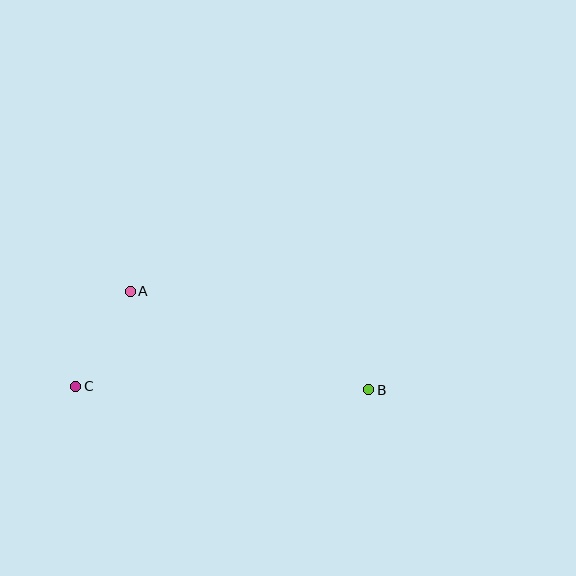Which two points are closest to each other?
Points A and C are closest to each other.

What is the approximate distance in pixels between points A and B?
The distance between A and B is approximately 258 pixels.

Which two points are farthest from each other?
Points B and C are farthest from each other.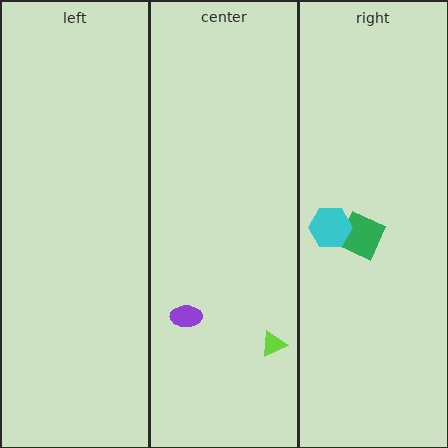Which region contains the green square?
The right region.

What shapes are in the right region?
The green square, the cyan hexagon.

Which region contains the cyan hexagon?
The right region.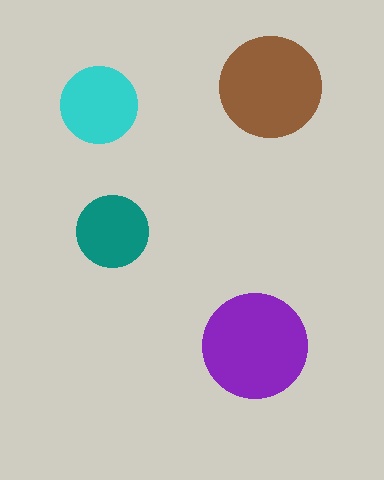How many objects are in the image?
There are 4 objects in the image.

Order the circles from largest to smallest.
the purple one, the brown one, the cyan one, the teal one.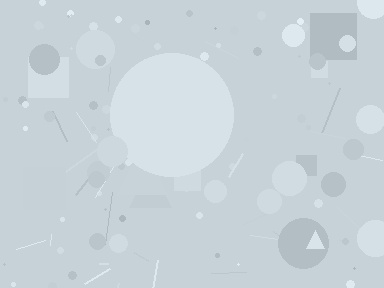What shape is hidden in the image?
A circle is hidden in the image.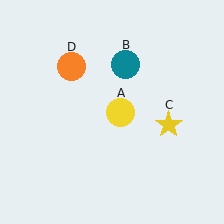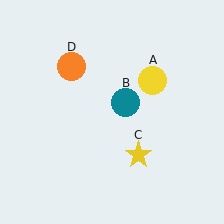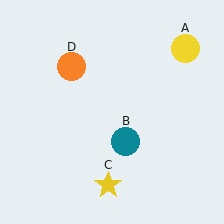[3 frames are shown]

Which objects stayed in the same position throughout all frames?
Orange circle (object D) remained stationary.